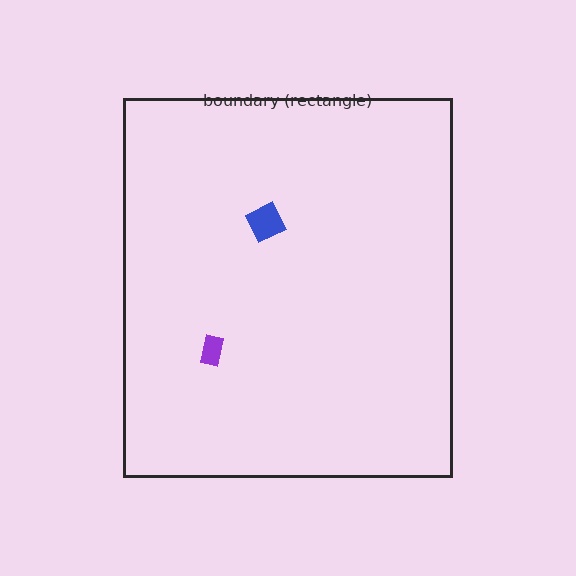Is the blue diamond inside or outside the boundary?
Inside.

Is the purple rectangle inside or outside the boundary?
Inside.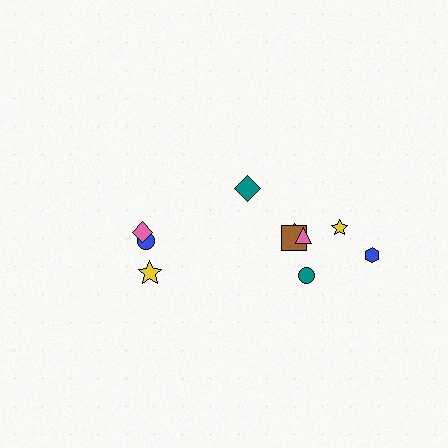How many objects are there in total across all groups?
There are 10 objects.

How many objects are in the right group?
There are 7 objects.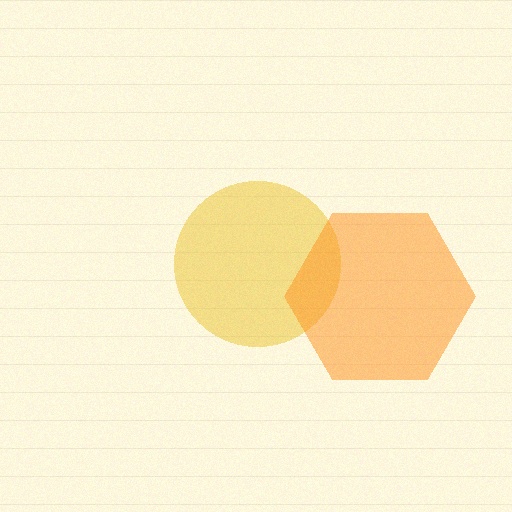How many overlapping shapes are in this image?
There are 2 overlapping shapes in the image.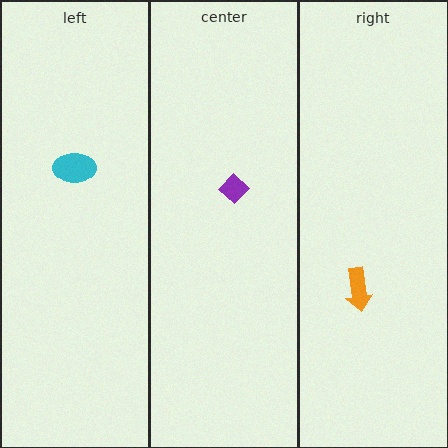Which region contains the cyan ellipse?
The left region.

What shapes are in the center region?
The purple diamond.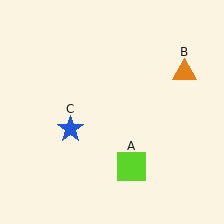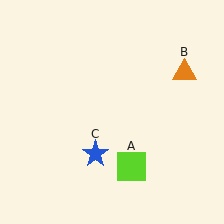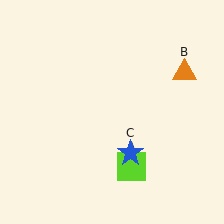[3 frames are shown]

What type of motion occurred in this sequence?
The blue star (object C) rotated counterclockwise around the center of the scene.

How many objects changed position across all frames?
1 object changed position: blue star (object C).